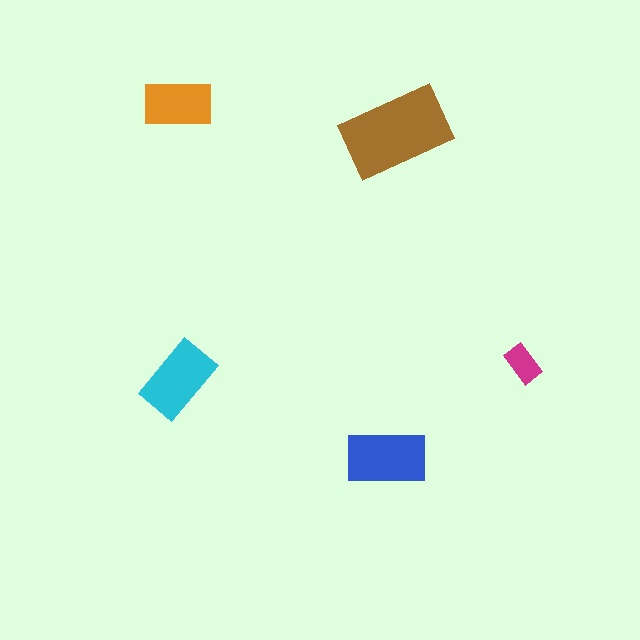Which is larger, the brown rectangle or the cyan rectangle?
The brown one.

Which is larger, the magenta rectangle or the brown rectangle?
The brown one.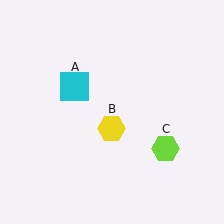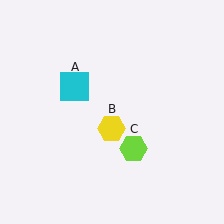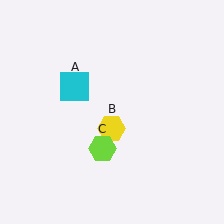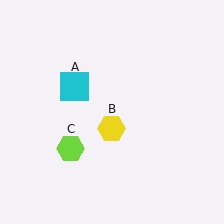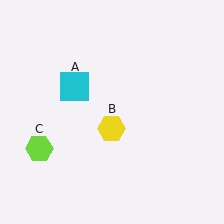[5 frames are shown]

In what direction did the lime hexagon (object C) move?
The lime hexagon (object C) moved left.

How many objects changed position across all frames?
1 object changed position: lime hexagon (object C).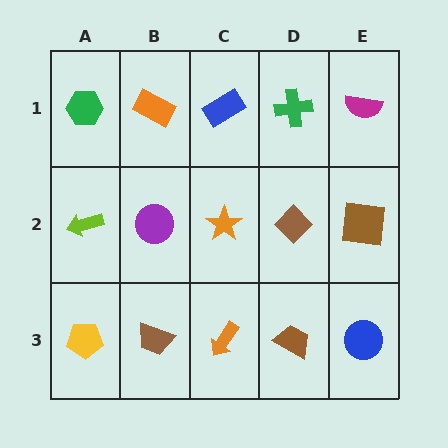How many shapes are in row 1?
5 shapes.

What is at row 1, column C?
A blue rectangle.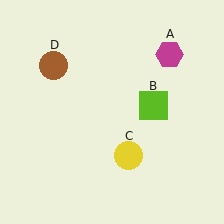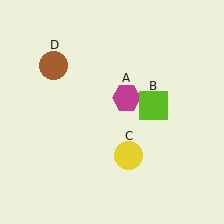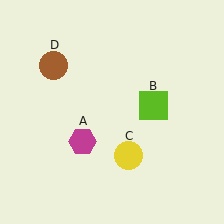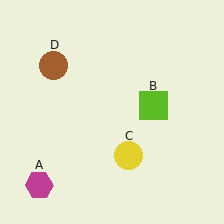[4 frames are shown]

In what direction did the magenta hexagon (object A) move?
The magenta hexagon (object A) moved down and to the left.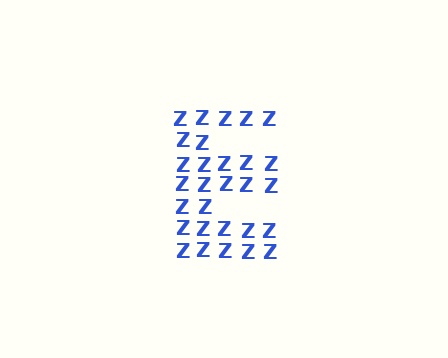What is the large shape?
The large shape is the letter E.